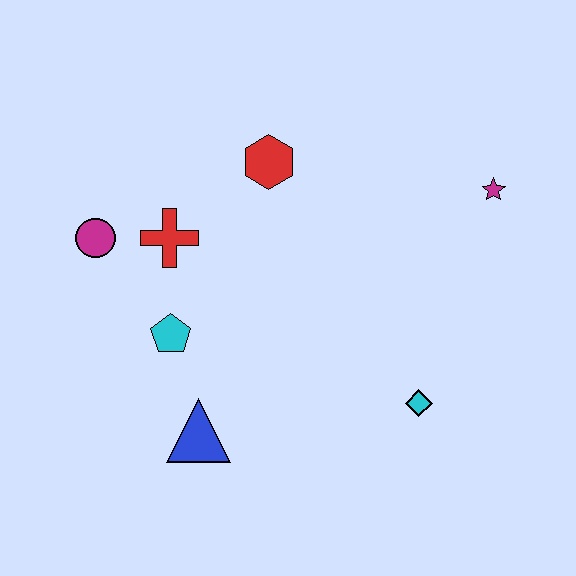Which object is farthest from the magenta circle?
The magenta star is farthest from the magenta circle.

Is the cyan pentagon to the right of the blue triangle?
No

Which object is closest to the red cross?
The magenta circle is closest to the red cross.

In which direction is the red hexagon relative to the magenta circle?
The red hexagon is to the right of the magenta circle.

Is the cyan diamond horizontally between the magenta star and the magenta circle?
Yes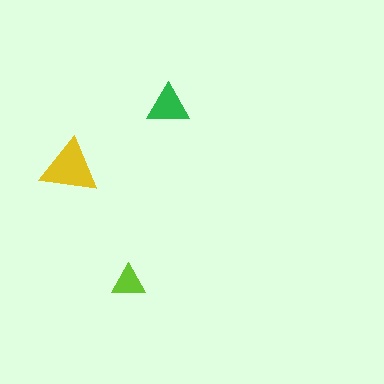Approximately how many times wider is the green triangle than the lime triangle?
About 1.5 times wider.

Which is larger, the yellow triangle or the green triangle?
The yellow one.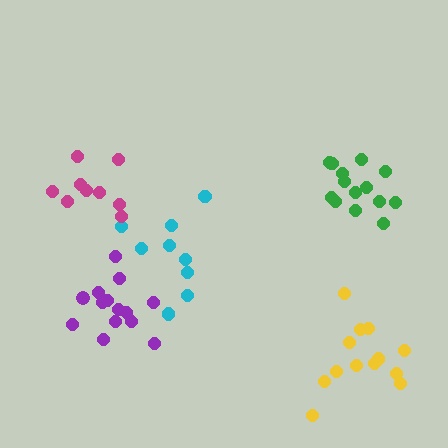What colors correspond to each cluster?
The clusters are colored: cyan, green, magenta, purple, yellow.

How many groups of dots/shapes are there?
There are 5 groups.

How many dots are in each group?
Group 1: 9 dots, Group 2: 14 dots, Group 3: 9 dots, Group 4: 14 dots, Group 5: 13 dots (59 total).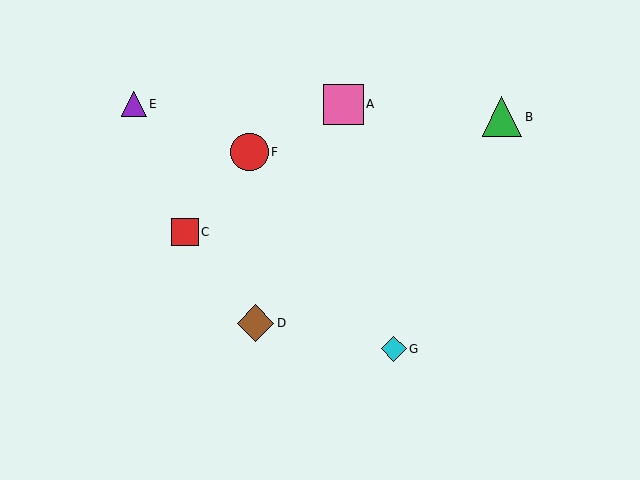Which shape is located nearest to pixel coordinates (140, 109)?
The purple triangle (labeled E) at (134, 104) is nearest to that location.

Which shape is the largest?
The pink square (labeled A) is the largest.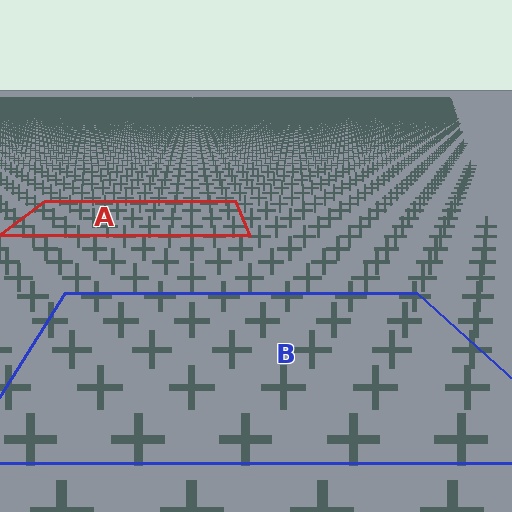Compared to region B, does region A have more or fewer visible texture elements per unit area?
Region A has more texture elements per unit area — they are packed more densely because it is farther away.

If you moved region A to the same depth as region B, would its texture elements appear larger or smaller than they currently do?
They would appear larger. At a closer depth, the same texture elements are projected at a bigger on-screen size.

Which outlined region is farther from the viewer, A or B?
Region A is farther from the viewer — the texture elements inside it appear smaller and more densely packed.